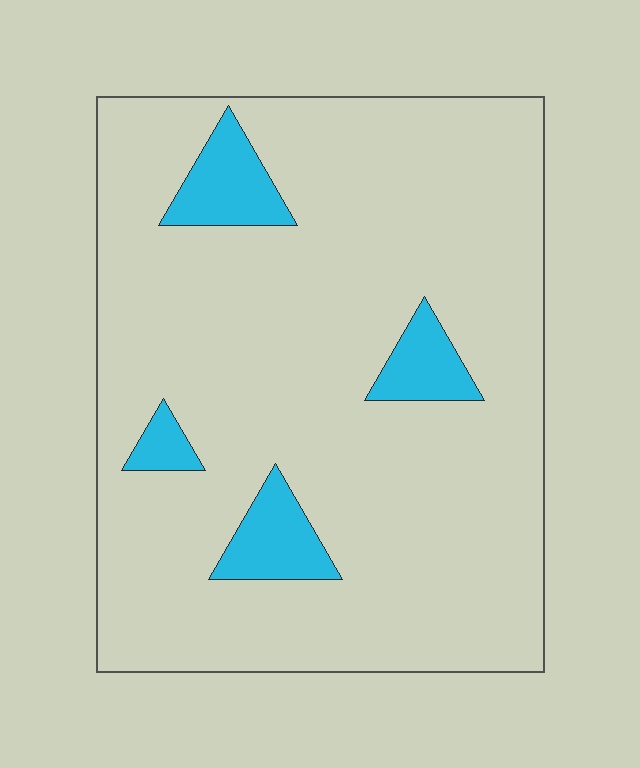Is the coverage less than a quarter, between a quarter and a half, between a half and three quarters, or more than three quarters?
Less than a quarter.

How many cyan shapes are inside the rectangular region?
4.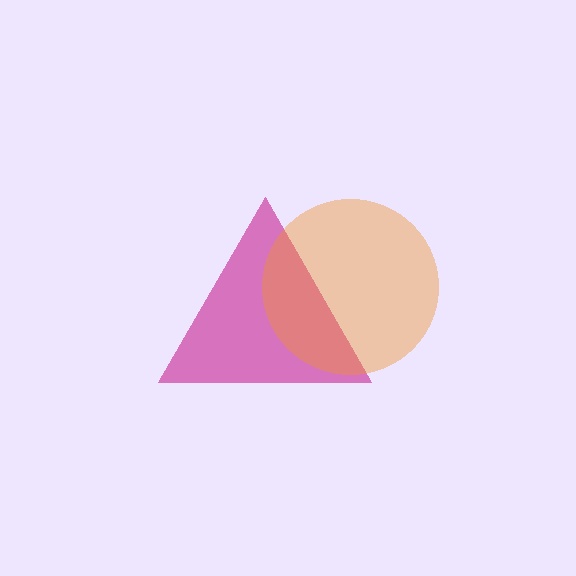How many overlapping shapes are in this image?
There are 2 overlapping shapes in the image.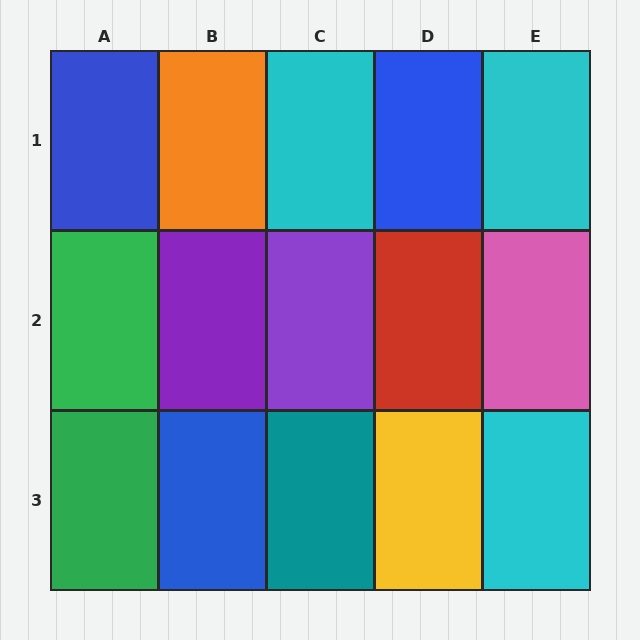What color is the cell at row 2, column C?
Purple.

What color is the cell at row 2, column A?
Green.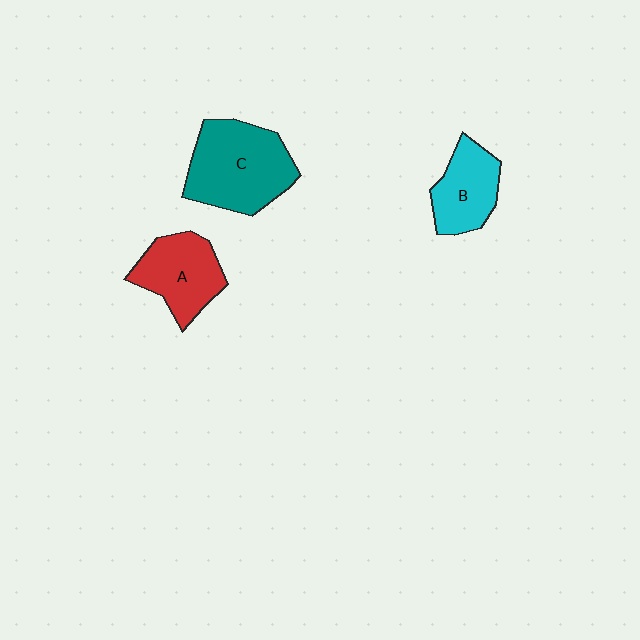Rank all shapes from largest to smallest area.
From largest to smallest: C (teal), A (red), B (cyan).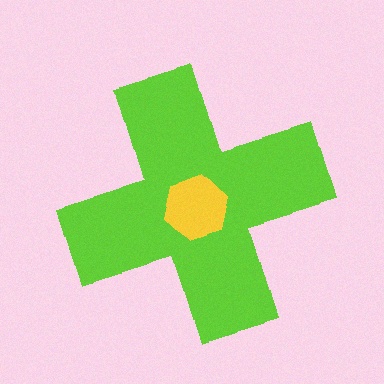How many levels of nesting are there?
2.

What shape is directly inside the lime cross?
The yellow hexagon.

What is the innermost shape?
The yellow hexagon.